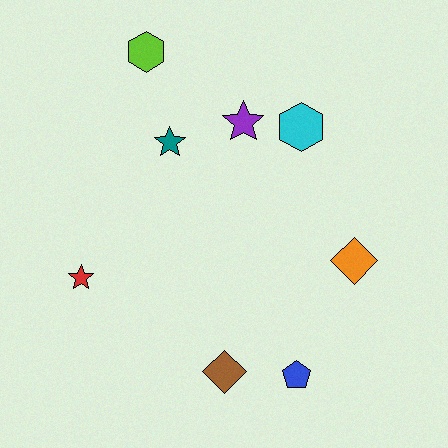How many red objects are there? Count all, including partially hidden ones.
There is 1 red object.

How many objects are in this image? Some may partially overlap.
There are 8 objects.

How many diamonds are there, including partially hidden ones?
There are 2 diamonds.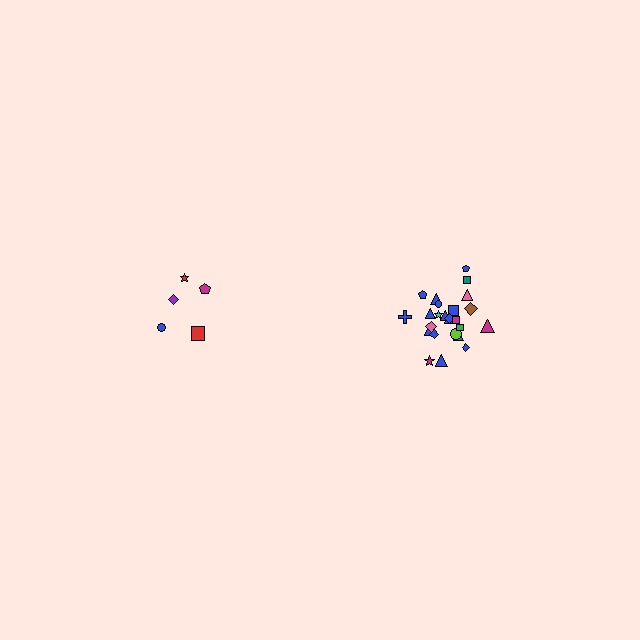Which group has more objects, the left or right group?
The right group.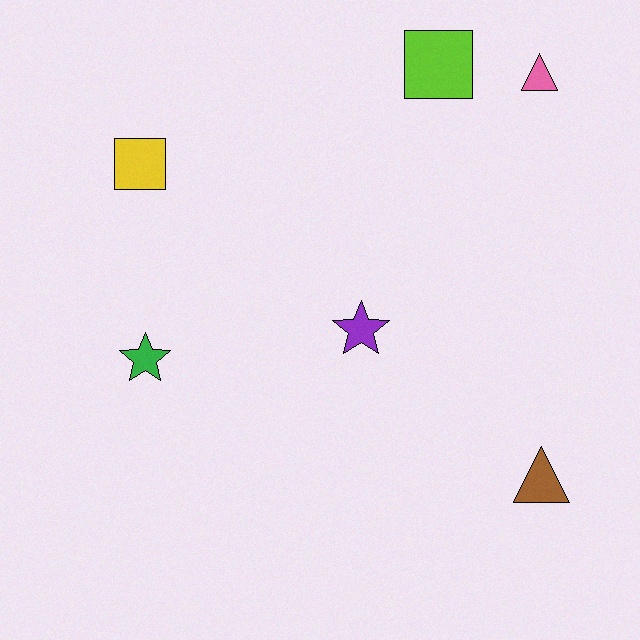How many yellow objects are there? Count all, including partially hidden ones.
There is 1 yellow object.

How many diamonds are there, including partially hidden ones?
There are no diamonds.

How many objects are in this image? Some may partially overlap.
There are 6 objects.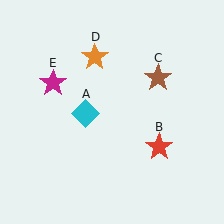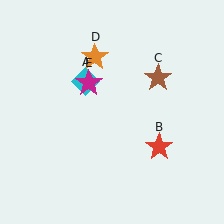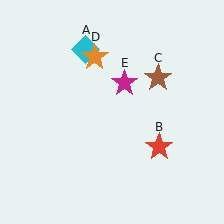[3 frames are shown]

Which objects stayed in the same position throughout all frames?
Red star (object B) and brown star (object C) and orange star (object D) remained stationary.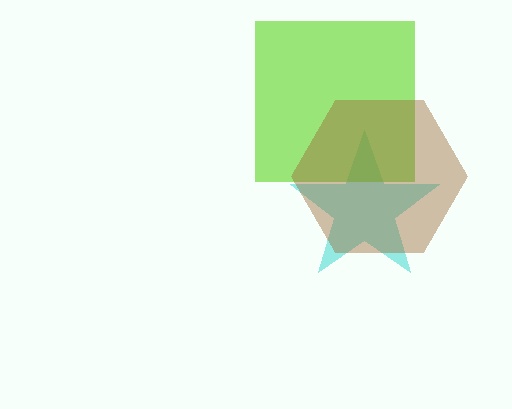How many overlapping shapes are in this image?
There are 3 overlapping shapes in the image.